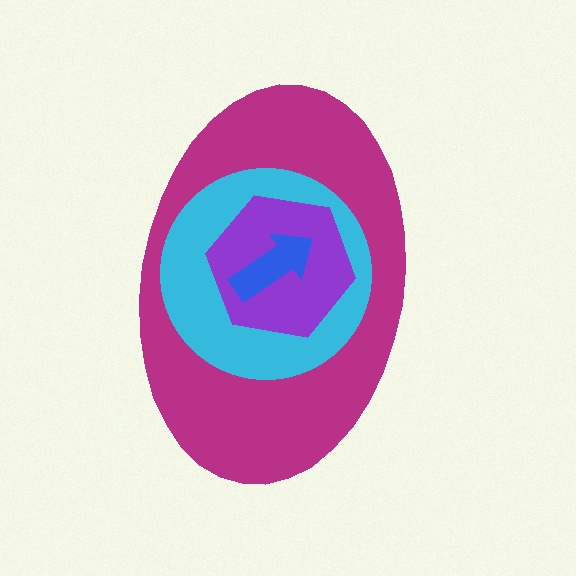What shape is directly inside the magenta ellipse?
The cyan circle.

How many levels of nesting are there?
4.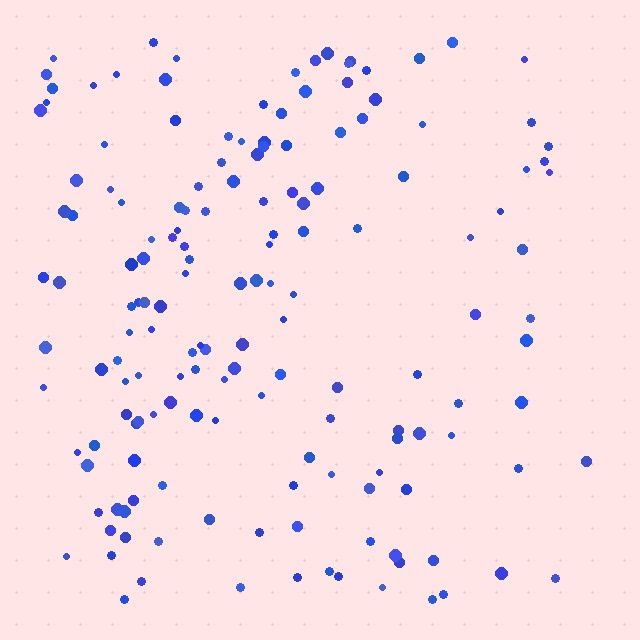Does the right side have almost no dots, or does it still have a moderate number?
Still a moderate number, just noticeably fewer than the left.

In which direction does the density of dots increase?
From right to left, with the left side densest.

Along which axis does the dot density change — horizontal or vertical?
Horizontal.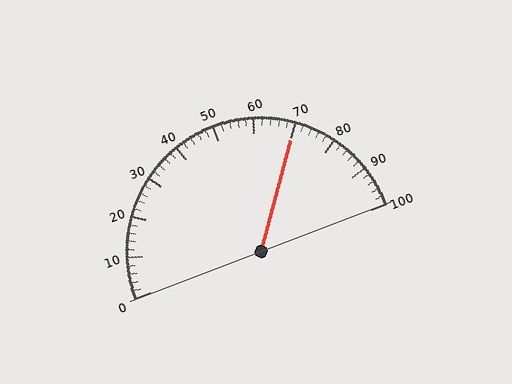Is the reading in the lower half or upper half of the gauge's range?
The reading is in the upper half of the range (0 to 100).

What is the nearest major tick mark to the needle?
The nearest major tick mark is 70.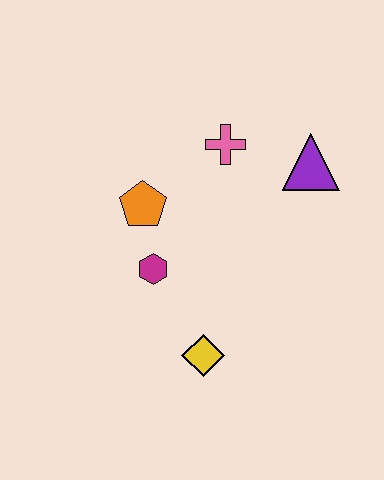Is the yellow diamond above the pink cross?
No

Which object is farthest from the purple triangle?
The yellow diamond is farthest from the purple triangle.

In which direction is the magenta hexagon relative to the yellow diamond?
The magenta hexagon is above the yellow diamond.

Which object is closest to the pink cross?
The purple triangle is closest to the pink cross.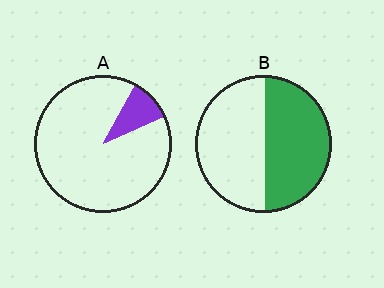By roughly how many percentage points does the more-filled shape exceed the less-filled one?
By roughly 40 percentage points (B over A).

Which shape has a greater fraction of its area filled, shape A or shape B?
Shape B.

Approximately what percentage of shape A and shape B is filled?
A is approximately 10% and B is approximately 50%.